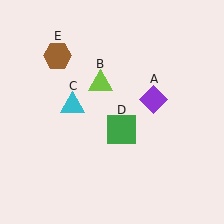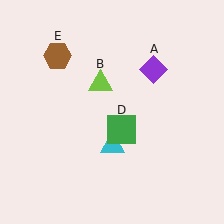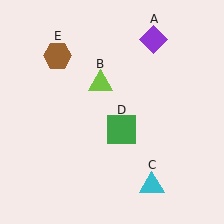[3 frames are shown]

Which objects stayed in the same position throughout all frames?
Lime triangle (object B) and green square (object D) and brown hexagon (object E) remained stationary.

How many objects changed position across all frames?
2 objects changed position: purple diamond (object A), cyan triangle (object C).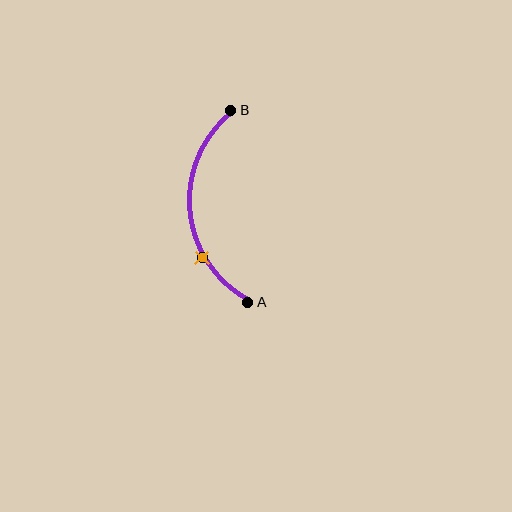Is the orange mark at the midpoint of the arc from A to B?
No. The orange mark lies on the arc but is closer to endpoint A. The arc midpoint would be at the point on the curve equidistant along the arc from both A and B.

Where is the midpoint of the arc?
The arc midpoint is the point on the curve farthest from the straight line joining A and B. It sits to the left of that line.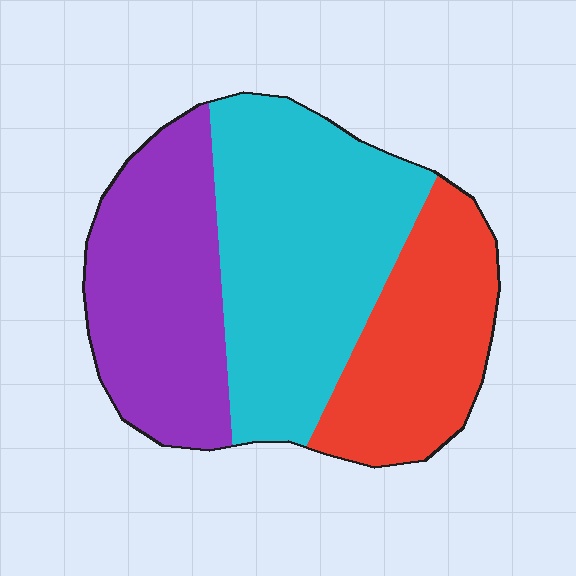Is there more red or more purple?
Purple.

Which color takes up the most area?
Cyan, at roughly 45%.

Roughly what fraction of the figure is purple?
Purple takes up between a quarter and a half of the figure.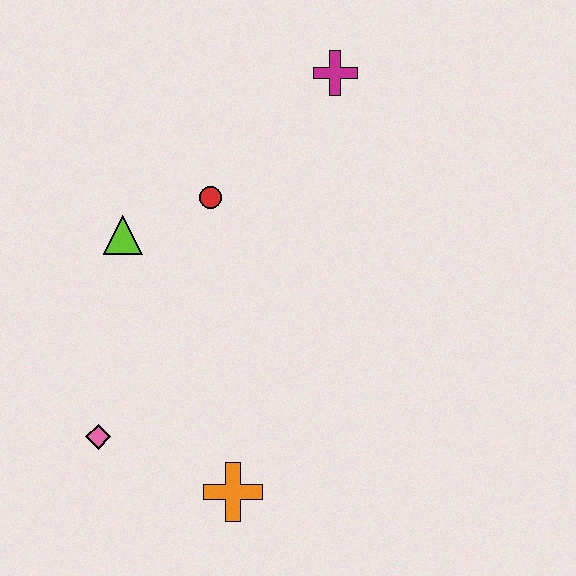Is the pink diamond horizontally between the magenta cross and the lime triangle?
No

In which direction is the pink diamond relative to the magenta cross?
The pink diamond is below the magenta cross.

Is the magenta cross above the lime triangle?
Yes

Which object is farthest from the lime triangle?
The orange cross is farthest from the lime triangle.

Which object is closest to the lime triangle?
The red circle is closest to the lime triangle.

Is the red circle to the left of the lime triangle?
No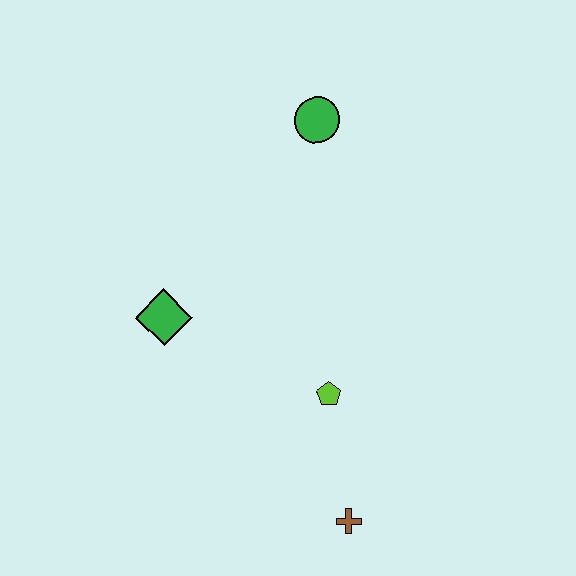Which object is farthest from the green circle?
The brown cross is farthest from the green circle.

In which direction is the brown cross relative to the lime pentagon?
The brown cross is below the lime pentagon.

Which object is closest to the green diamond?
The lime pentagon is closest to the green diamond.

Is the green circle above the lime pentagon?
Yes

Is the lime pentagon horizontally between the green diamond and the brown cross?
Yes